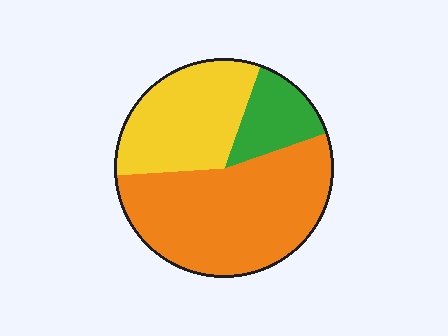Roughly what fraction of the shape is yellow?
Yellow covers roughly 30% of the shape.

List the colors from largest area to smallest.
From largest to smallest: orange, yellow, green.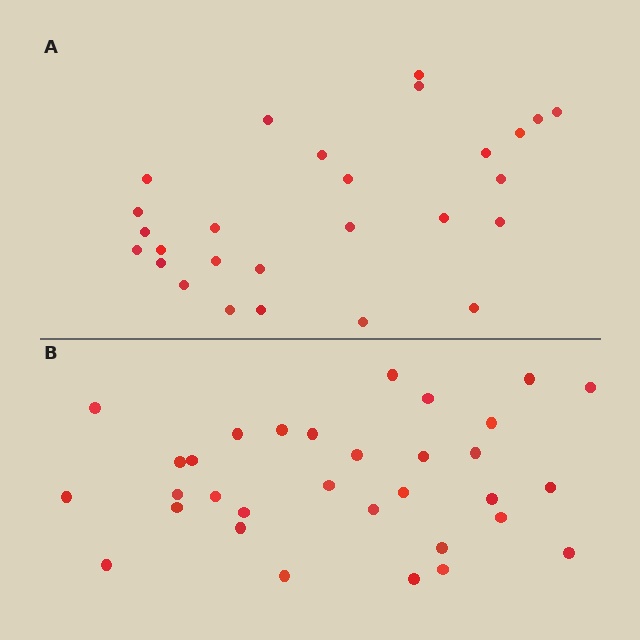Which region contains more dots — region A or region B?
Region B (the bottom region) has more dots.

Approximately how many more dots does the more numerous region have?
Region B has about 5 more dots than region A.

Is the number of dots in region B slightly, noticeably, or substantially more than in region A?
Region B has only slightly more — the two regions are fairly close. The ratio is roughly 1.2 to 1.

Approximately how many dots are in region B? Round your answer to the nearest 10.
About 30 dots. (The exact count is 32, which rounds to 30.)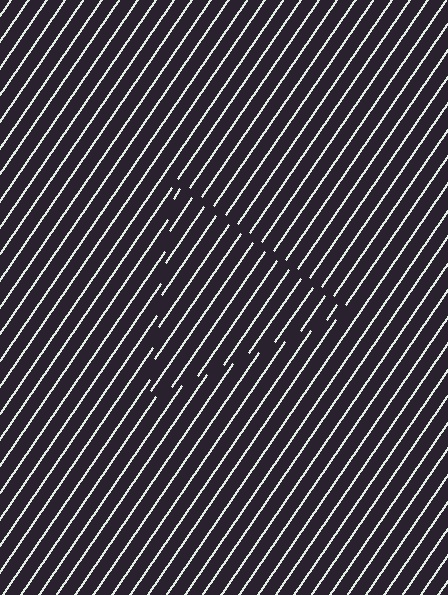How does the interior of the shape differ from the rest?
The interior of the shape contains the same grating, shifted by half a period — the contour is defined by the phase discontinuity where line-ends from the inner and outer gratings abut.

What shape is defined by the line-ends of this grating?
An illusory triangle. The interior of the shape contains the same grating, shifted by half a period — the contour is defined by the phase discontinuity where line-ends from the inner and outer gratings abut.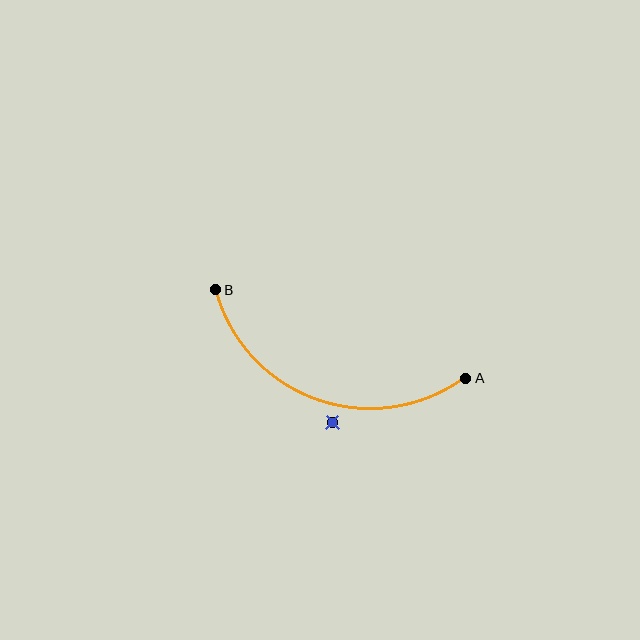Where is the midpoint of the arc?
The arc midpoint is the point on the curve farthest from the straight line joining A and B. It sits below that line.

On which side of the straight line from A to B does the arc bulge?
The arc bulges below the straight line connecting A and B.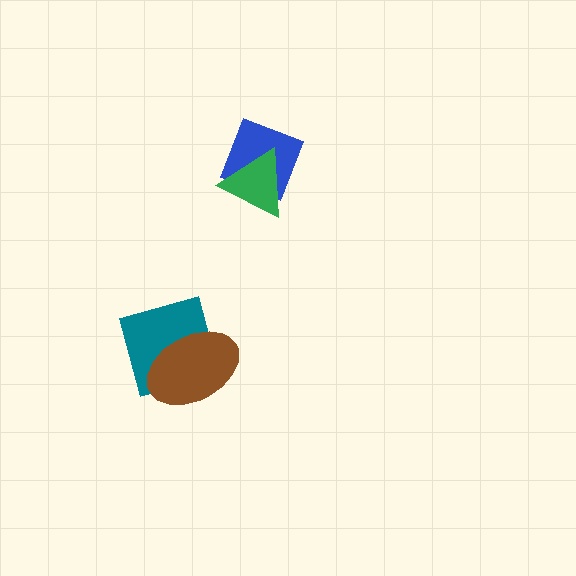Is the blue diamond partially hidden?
Yes, it is partially covered by another shape.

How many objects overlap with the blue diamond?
1 object overlaps with the blue diamond.